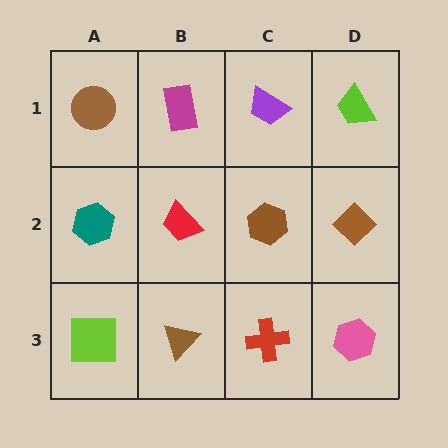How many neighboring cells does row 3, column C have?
3.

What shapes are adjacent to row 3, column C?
A brown hexagon (row 2, column C), a brown triangle (row 3, column B), a pink hexagon (row 3, column D).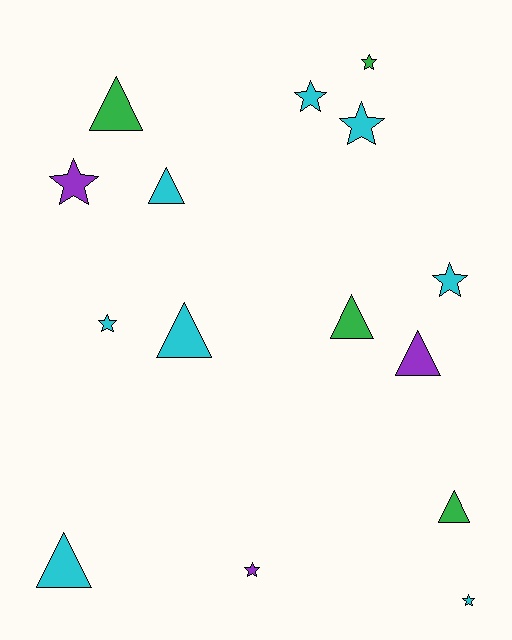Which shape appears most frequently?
Star, with 8 objects.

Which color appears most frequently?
Cyan, with 8 objects.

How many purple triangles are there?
There is 1 purple triangle.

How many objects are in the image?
There are 15 objects.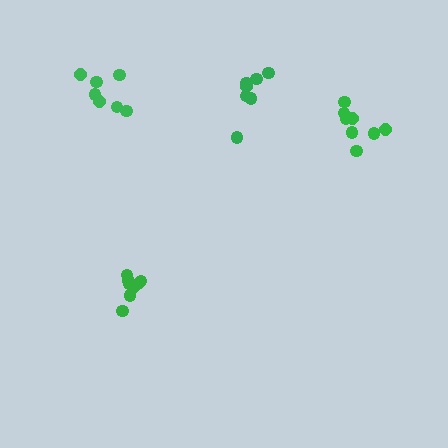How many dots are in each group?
Group 1: 7 dots, Group 2: 7 dots, Group 3: 8 dots, Group 4: 8 dots (30 total).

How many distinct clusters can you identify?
There are 4 distinct clusters.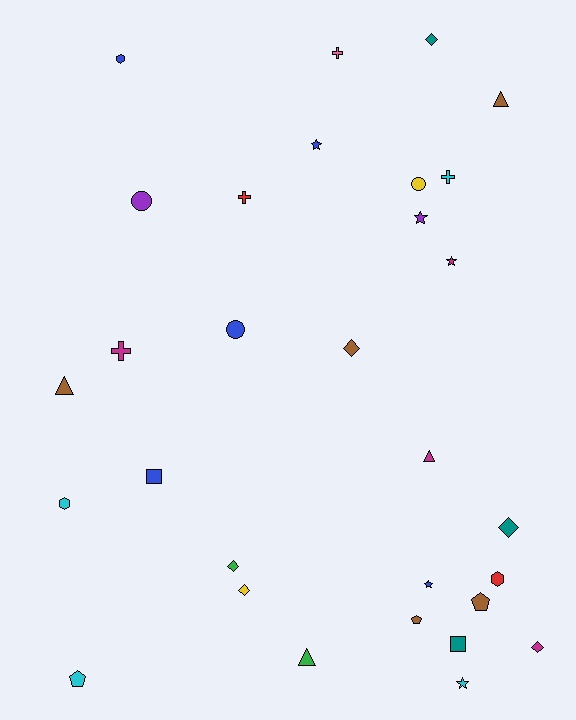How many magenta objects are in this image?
There are 4 magenta objects.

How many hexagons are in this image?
There are 3 hexagons.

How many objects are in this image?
There are 30 objects.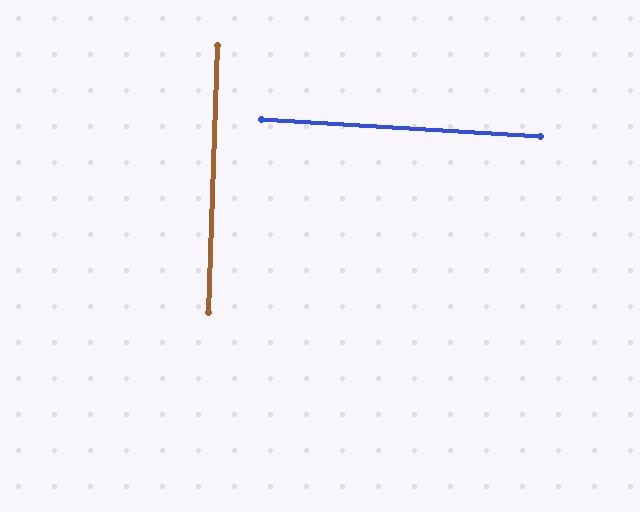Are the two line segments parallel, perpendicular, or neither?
Perpendicular — they meet at approximately 88°.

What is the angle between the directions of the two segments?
Approximately 88 degrees.